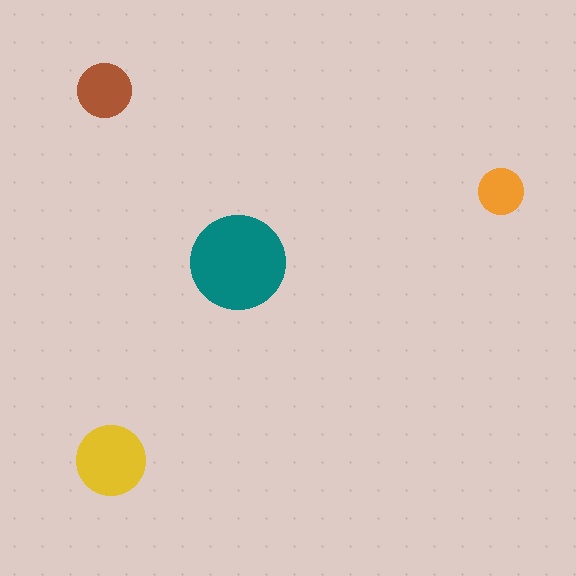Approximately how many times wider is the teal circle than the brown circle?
About 1.5 times wider.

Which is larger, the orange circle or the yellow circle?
The yellow one.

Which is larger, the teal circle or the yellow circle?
The teal one.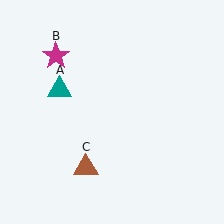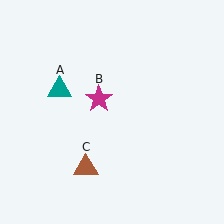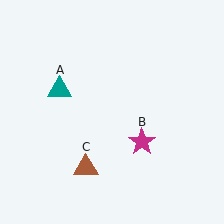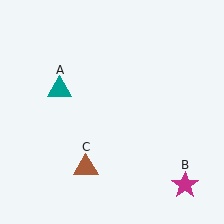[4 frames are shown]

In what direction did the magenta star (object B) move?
The magenta star (object B) moved down and to the right.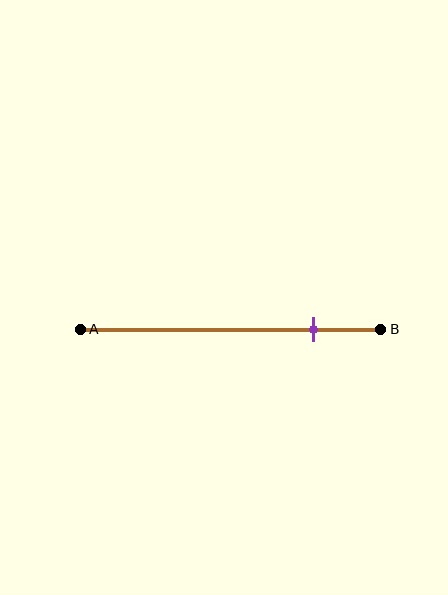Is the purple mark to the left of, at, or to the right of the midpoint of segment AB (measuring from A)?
The purple mark is to the right of the midpoint of segment AB.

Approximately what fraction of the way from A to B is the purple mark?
The purple mark is approximately 80% of the way from A to B.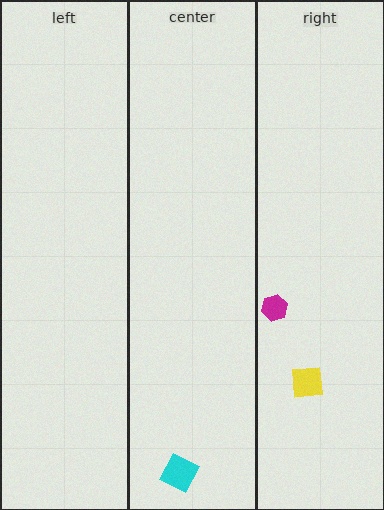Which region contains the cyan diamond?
The center region.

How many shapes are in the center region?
1.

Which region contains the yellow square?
The right region.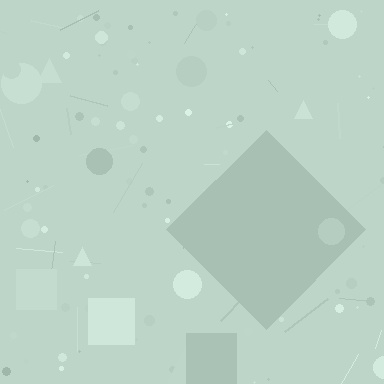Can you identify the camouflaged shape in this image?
The camouflaged shape is a diamond.